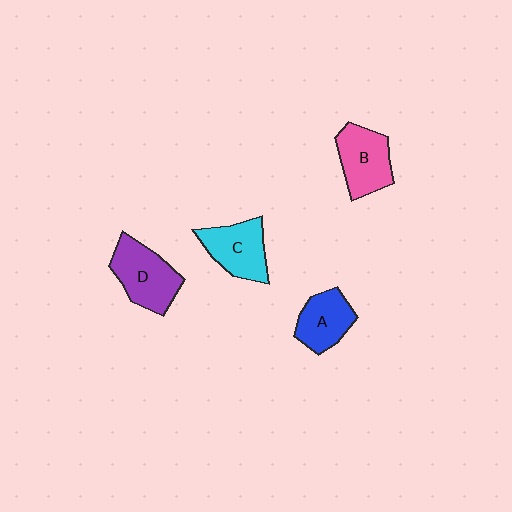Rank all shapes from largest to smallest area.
From largest to smallest: D (purple), B (pink), C (cyan), A (blue).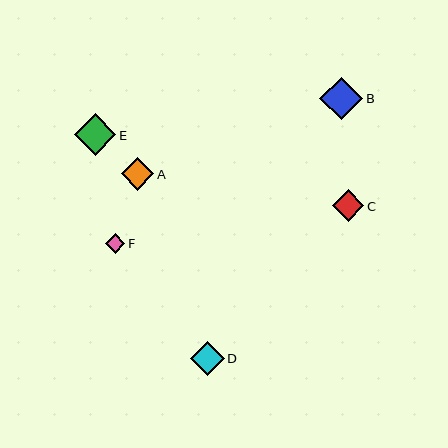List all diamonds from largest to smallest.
From largest to smallest: B, E, D, A, C, F.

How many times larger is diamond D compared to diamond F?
Diamond D is approximately 1.7 times the size of diamond F.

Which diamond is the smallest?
Diamond F is the smallest with a size of approximately 20 pixels.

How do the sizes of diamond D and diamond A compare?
Diamond D and diamond A are approximately the same size.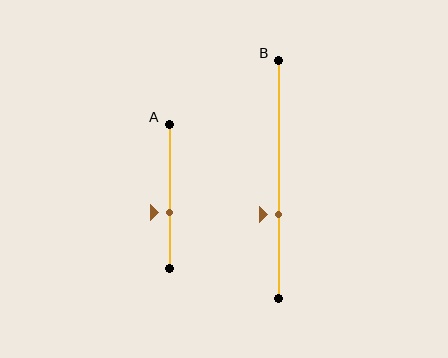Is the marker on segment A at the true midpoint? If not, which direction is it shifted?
No, the marker on segment A is shifted downward by about 11% of the segment length.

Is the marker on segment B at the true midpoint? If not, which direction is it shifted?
No, the marker on segment B is shifted downward by about 15% of the segment length.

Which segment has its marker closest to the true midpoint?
Segment A has its marker closest to the true midpoint.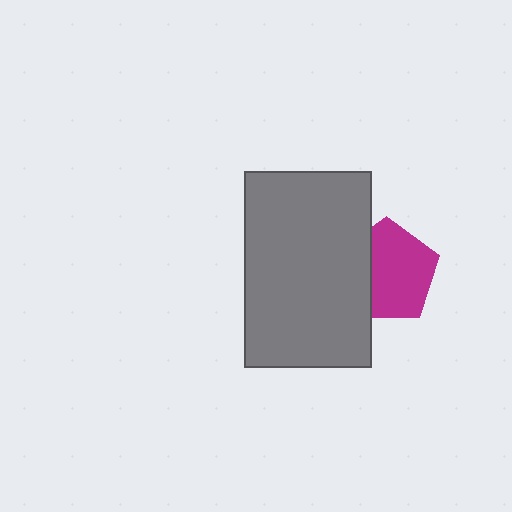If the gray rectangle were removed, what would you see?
You would see the complete magenta pentagon.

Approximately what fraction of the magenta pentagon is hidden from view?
Roughly 31% of the magenta pentagon is hidden behind the gray rectangle.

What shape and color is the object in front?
The object in front is a gray rectangle.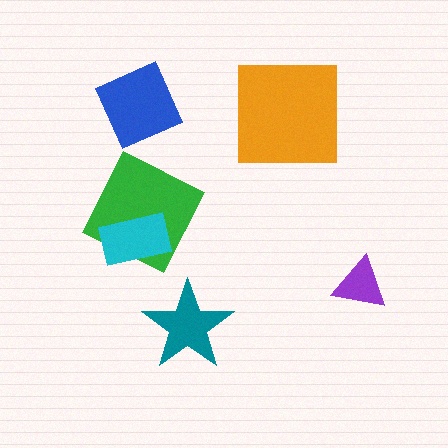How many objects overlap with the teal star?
0 objects overlap with the teal star.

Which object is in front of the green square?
The cyan rectangle is in front of the green square.